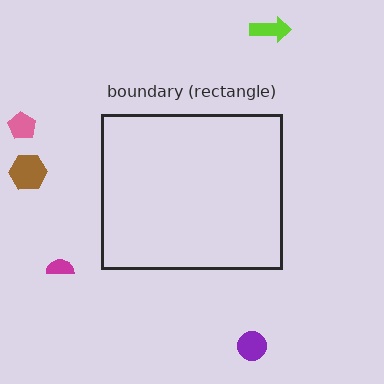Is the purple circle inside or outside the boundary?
Outside.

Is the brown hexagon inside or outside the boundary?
Outside.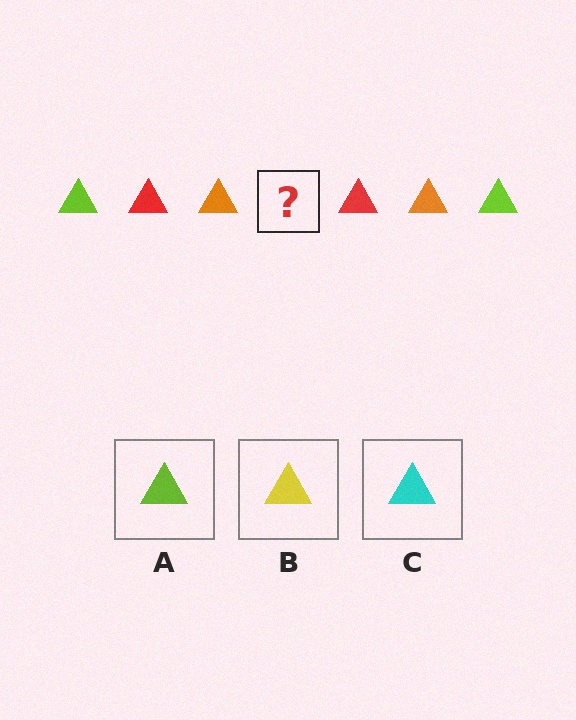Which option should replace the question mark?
Option A.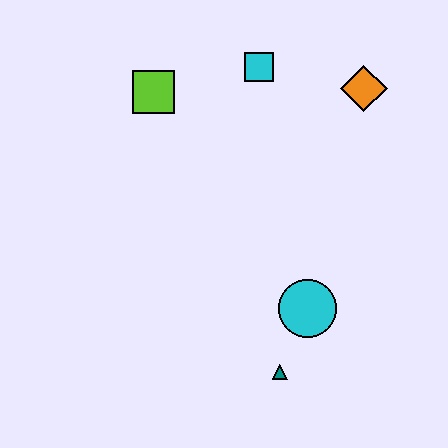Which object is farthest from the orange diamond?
The teal triangle is farthest from the orange diamond.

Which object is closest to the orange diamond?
The cyan square is closest to the orange diamond.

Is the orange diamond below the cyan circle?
No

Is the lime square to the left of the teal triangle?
Yes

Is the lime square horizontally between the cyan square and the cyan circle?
No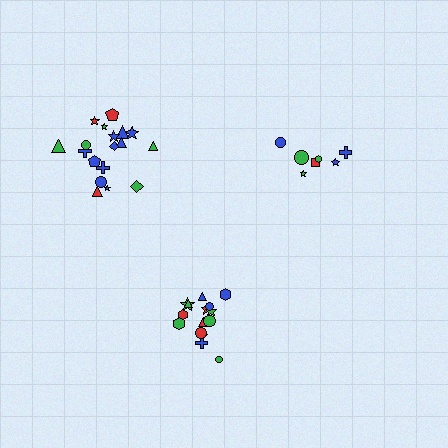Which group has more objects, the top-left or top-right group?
The top-left group.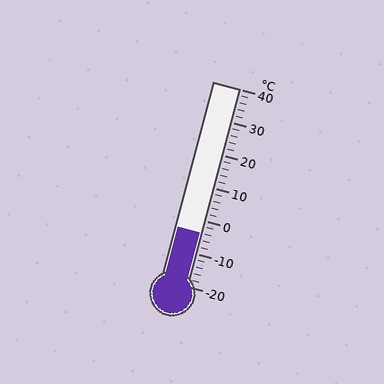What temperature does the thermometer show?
The thermometer shows approximately -4°C.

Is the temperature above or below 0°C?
The temperature is below 0°C.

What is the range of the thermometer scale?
The thermometer scale ranges from -20°C to 40°C.